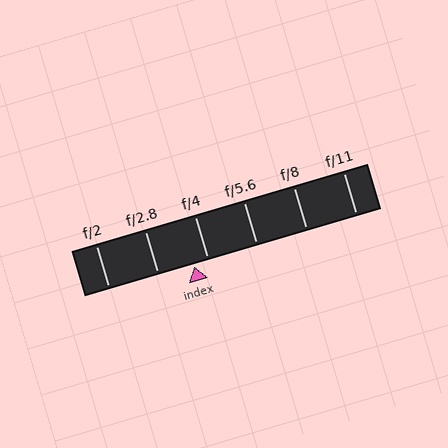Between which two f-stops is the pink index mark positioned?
The index mark is between f/2.8 and f/4.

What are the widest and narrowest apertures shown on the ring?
The widest aperture shown is f/2 and the narrowest is f/11.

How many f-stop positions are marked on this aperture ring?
There are 6 f-stop positions marked.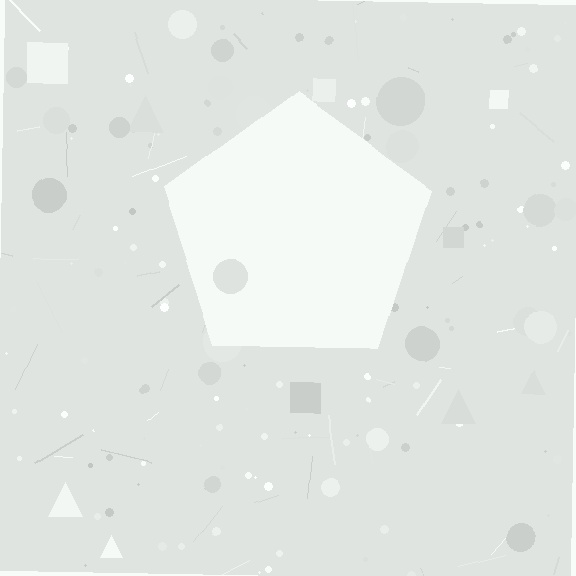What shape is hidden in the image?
A pentagon is hidden in the image.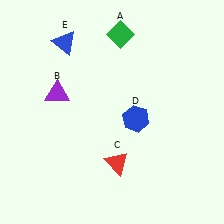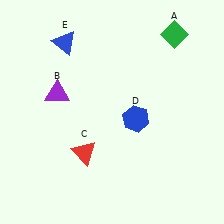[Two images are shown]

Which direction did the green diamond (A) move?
The green diamond (A) moved right.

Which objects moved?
The objects that moved are: the green diamond (A), the red triangle (C).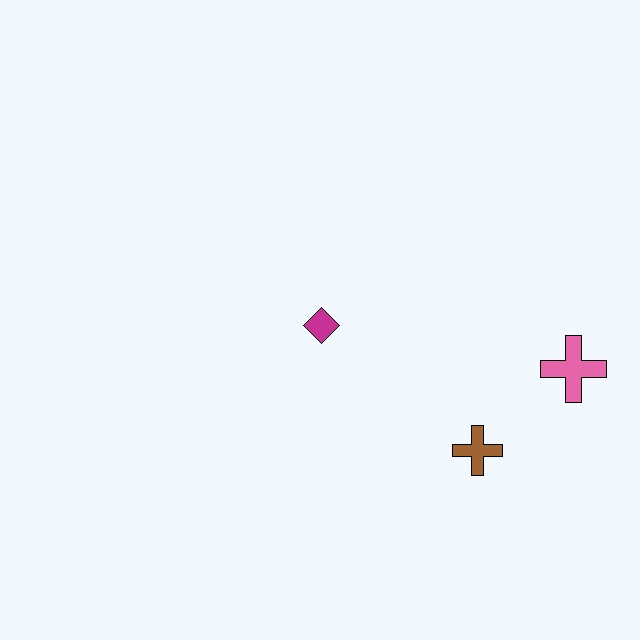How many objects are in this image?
There are 3 objects.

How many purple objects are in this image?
There are no purple objects.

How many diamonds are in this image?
There is 1 diamond.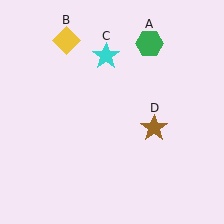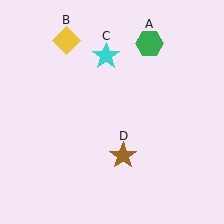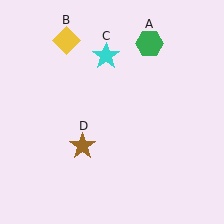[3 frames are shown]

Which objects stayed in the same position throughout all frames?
Green hexagon (object A) and yellow diamond (object B) and cyan star (object C) remained stationary.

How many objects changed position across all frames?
1 object changed position: brown star (object D).